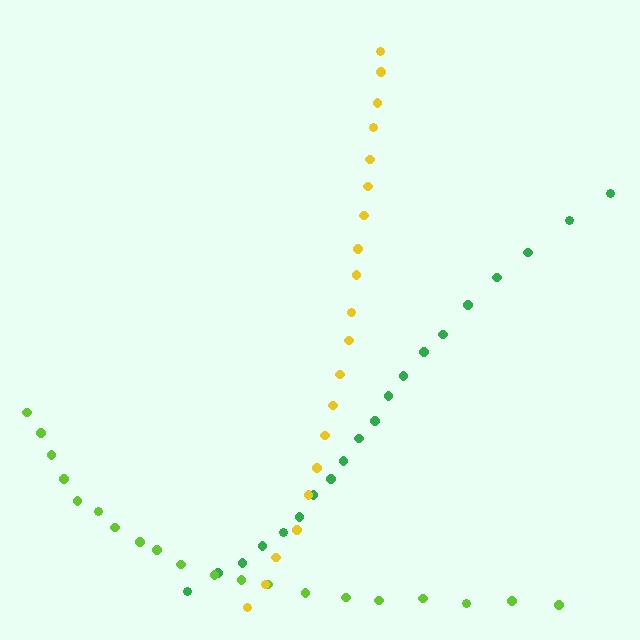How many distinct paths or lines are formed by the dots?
There are 3 distinct paths.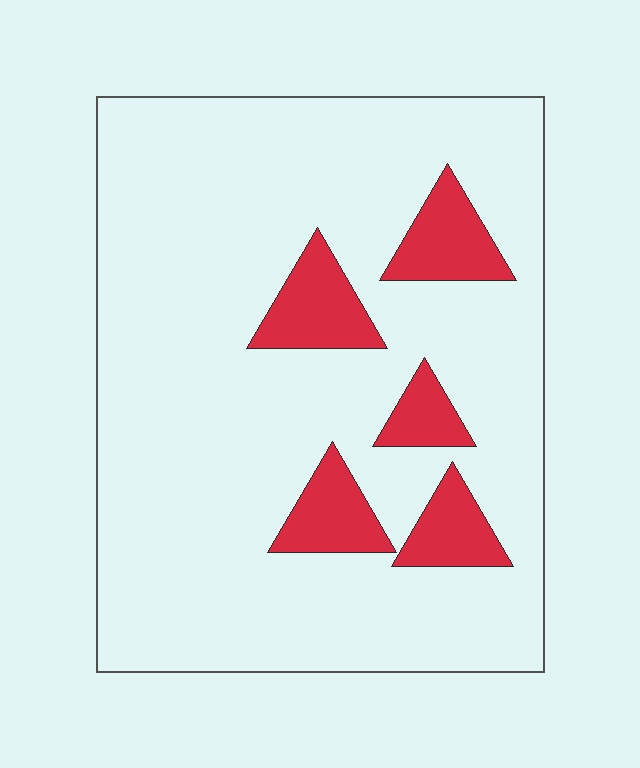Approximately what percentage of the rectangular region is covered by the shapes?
Approximately 15%.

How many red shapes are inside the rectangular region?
5.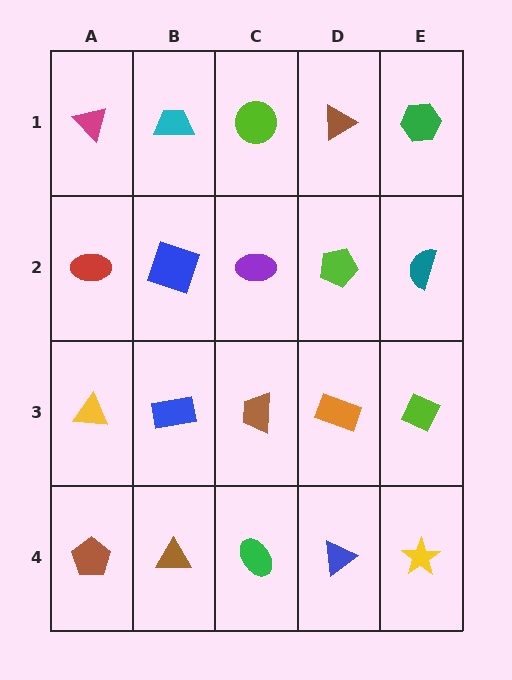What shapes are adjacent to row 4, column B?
A blue rectangle (row 3, column B), a brown pentagon (row 4, column A), a green ellipse (row 4, column C).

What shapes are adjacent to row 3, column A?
A red ellipse (row 2, column A), a brown pentagon (row 4, column A), a blue rectangle (row 3, column B).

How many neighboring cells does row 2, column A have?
3.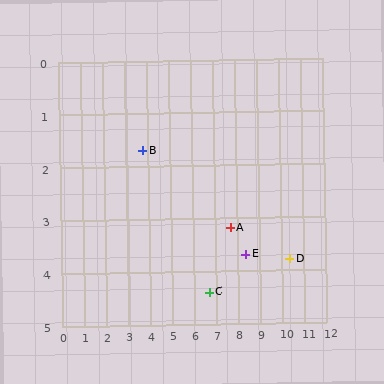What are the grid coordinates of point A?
Point A is at approximately (7.7, 3.2).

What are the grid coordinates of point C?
Point C is at approximately (6.7, 4.4).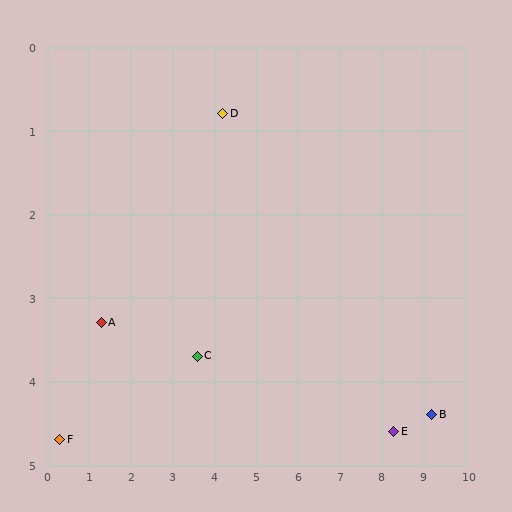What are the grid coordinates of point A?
Point A is at approximately (1.3, 3.3).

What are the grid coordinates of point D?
Point D is at approximately (4.2, 0.8).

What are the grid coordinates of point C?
Point C is at approximately (3.6, 3.7).